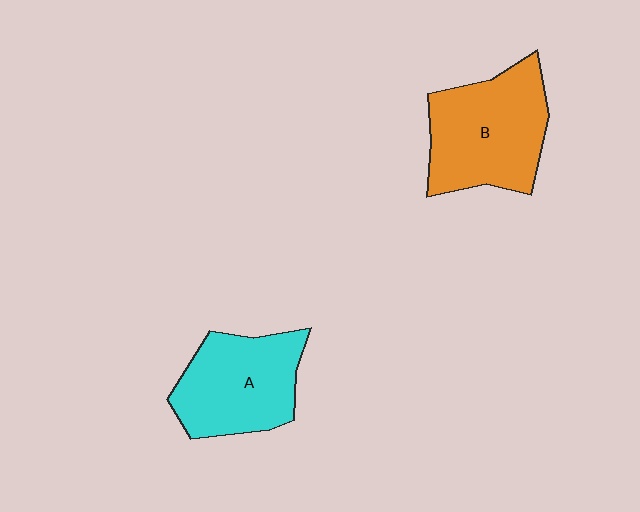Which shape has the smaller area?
Shape A (cyan).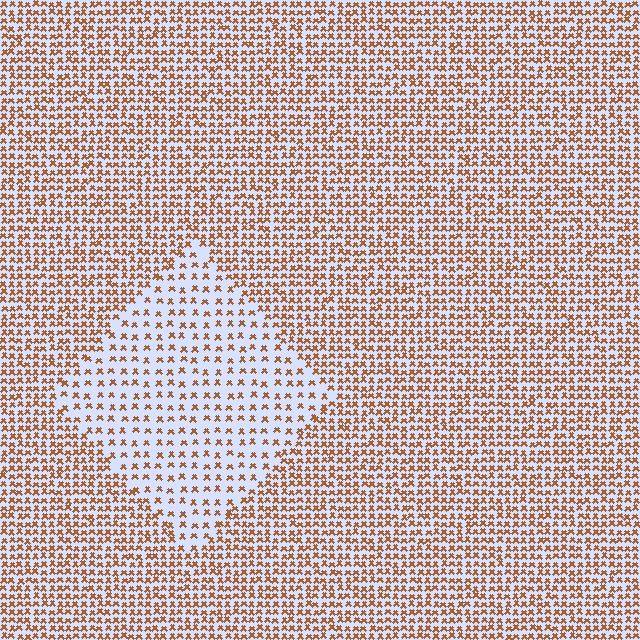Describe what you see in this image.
The image contains small brown elements arranged at two different densities. A diamond-shaped region is visible where the elements are less densely packed than the surrounding area.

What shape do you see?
I see a diamond.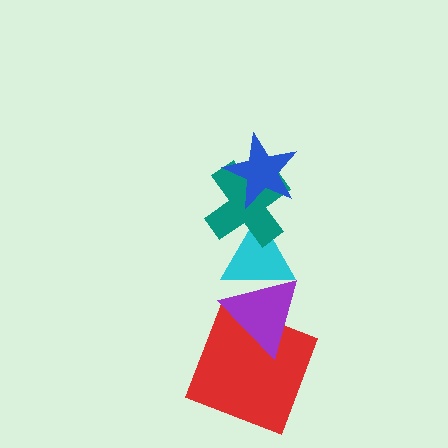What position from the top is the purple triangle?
The purple triangle is 4th from the top.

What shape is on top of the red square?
The purple triangle is on top of the red square.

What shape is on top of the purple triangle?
The cyan triangle is on top of the purple triangle.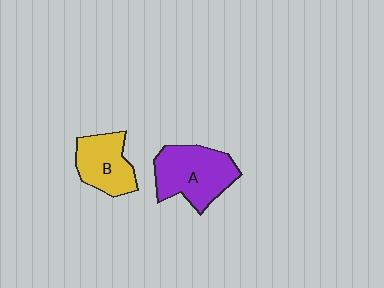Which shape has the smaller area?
Shape B (yellow).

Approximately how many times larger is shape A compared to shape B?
Approximately 1.4 times.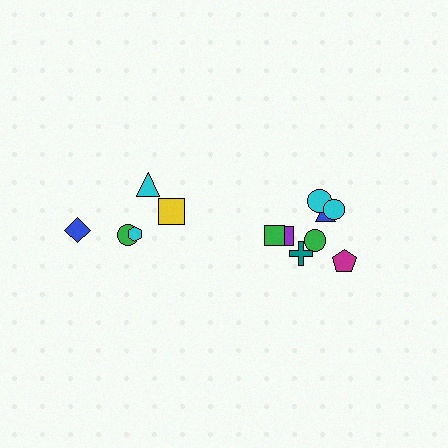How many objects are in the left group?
There are 5 objects.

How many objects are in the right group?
There are 8 objects.